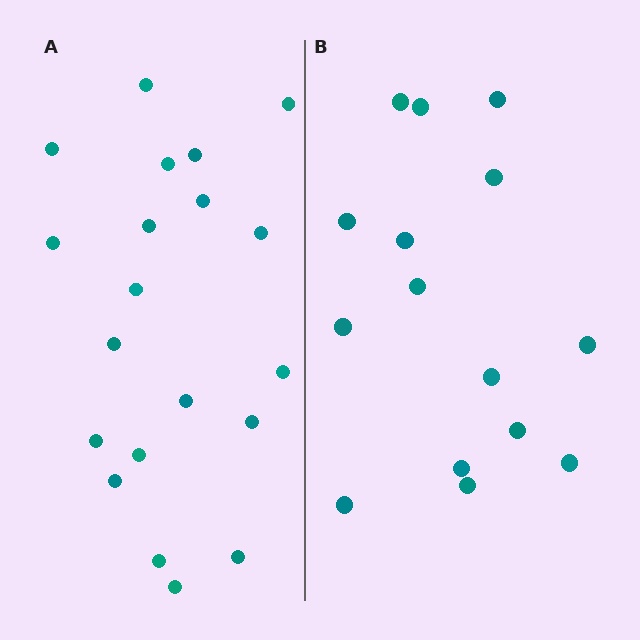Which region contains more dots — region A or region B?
Region A (the left region) has more dots.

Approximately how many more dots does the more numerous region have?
Region A has about 5 more dots than region B.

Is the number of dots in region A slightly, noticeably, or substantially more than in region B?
Region A has noticeably more, but not dramatically so. The ratio is roughly 1.3 to 1.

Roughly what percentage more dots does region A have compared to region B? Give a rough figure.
About 35% more.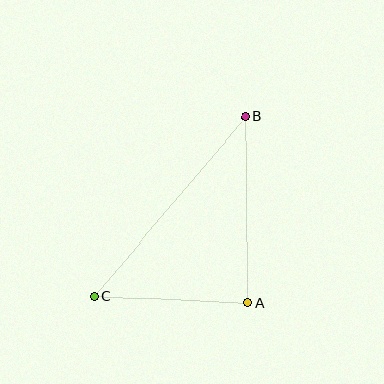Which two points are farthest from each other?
Points B and C are farthest from each other.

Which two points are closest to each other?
Points A and C are closest to each other.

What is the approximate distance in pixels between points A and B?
The distance between A and B is approximately 186 pixels.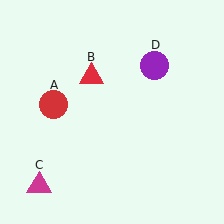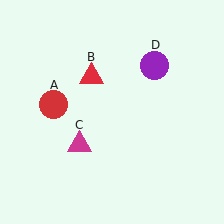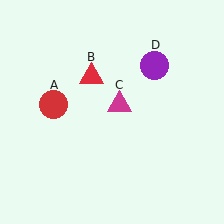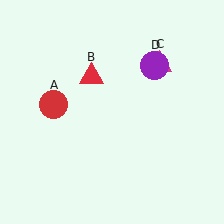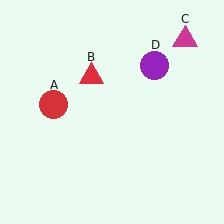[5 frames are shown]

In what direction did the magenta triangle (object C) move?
The magenta triangle (object C) moved up and to the right.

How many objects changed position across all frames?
1 object changed position: magenta triangle (object C).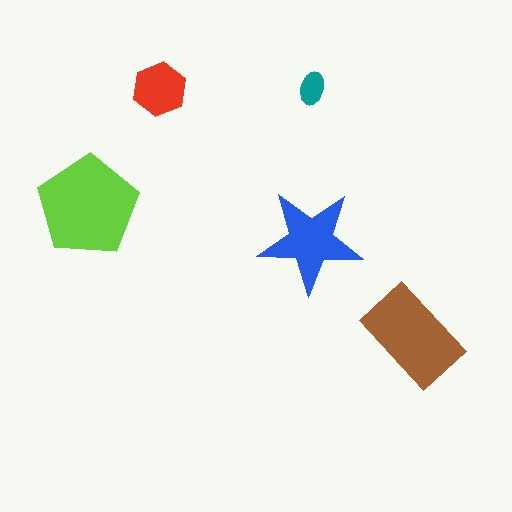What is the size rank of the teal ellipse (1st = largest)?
5th.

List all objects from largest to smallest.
The lime pentagon, the brown rectangle, the blue star, the red hexagon, the teal ellipse.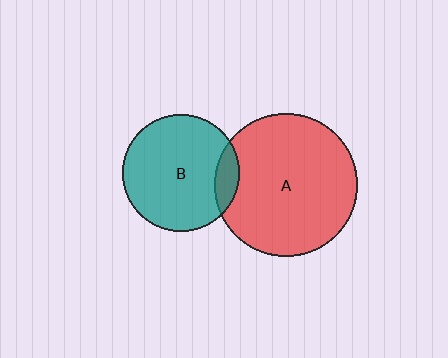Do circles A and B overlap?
Yes.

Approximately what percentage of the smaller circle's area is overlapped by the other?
Approximately 10%.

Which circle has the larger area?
Circle A (red).